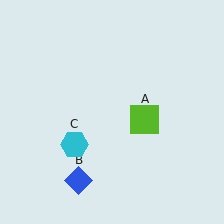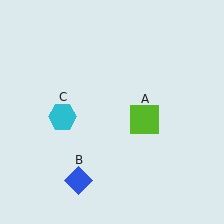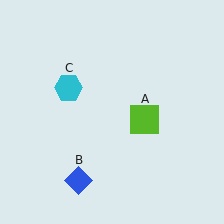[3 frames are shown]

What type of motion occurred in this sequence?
The cyan hexagon (object C) rotated clockwise around the center of the scene.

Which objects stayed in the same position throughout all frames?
Lime square (object A) and blue diamond (object B) remained stationary.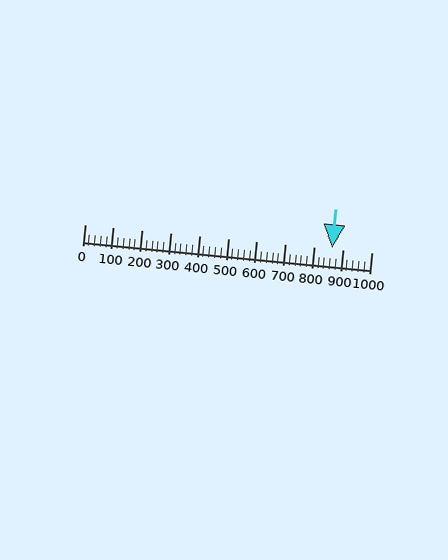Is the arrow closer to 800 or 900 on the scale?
The arrow is closer to 900.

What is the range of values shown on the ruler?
The ruler shows values from 0 to 1000.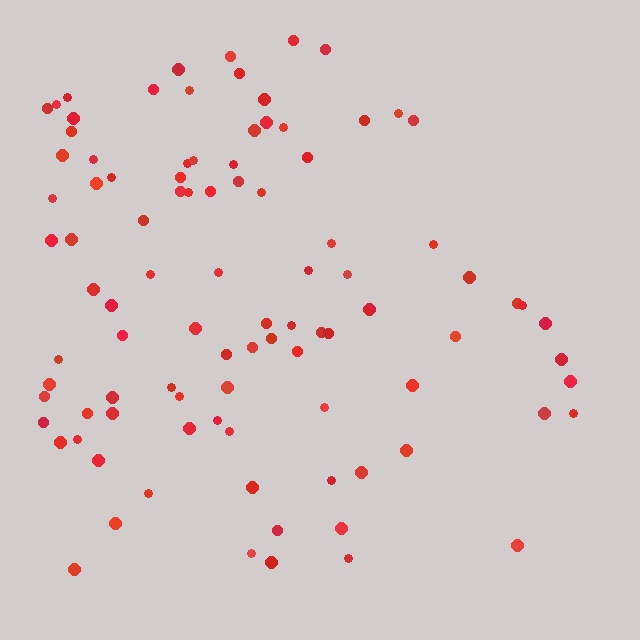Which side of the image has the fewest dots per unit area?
The right.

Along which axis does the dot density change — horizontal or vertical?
Horizontal.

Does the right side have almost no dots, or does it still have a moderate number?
Still a moderate number, just noticeably fewer than the left.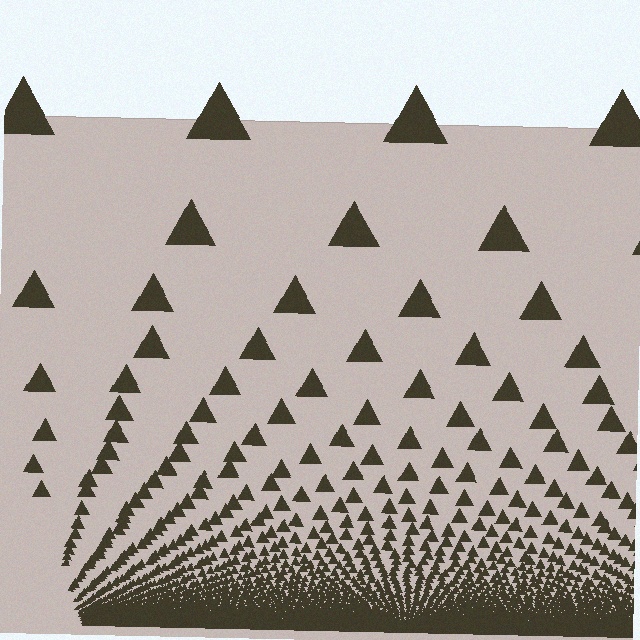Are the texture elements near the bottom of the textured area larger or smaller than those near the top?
Smaller. The gradient is inverted — elements near the bottom are smaller and denser.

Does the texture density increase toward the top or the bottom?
Density increases toward the bottom.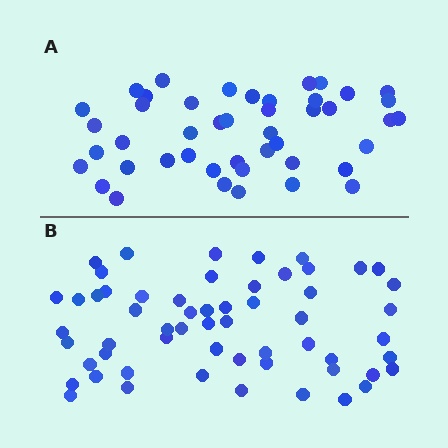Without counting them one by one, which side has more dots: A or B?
Region B (the bottom region) has more dots.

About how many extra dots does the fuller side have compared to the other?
Region B has approximately 15 more dots than region A.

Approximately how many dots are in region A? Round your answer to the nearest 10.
About 40 dots. (The exact count is 45, which rounds to 40.)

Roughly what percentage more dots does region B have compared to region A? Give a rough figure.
About 30% more.